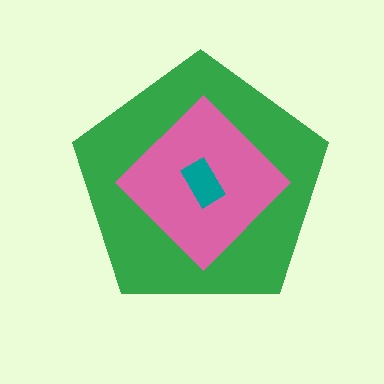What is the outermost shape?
The green pentagon.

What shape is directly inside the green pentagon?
The pink diamond.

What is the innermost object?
The teal rectangle.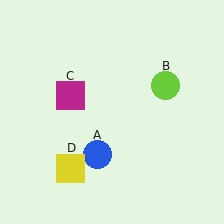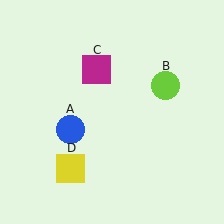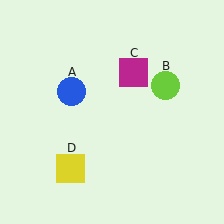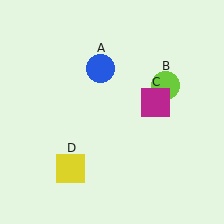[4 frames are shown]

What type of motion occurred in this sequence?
The blue circle (object A), magenta square (object C) rotated clockwise around the center of the scene.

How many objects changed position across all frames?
2 objects changed position: blue circle (object A), magenta square (object C).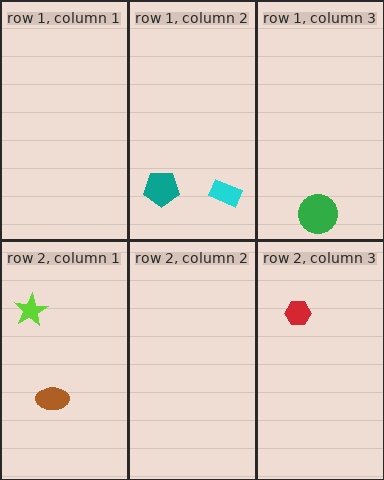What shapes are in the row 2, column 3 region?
The red hexagon.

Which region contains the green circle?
The row 1, column 3 region.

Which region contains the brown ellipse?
The row 2, column 1 region.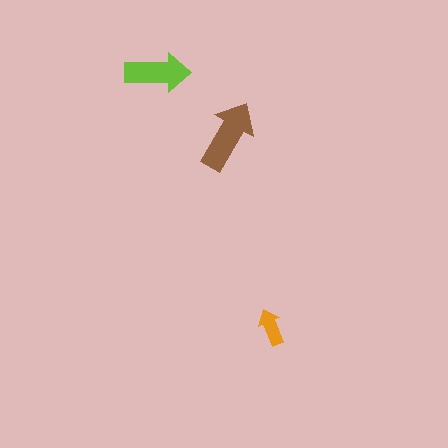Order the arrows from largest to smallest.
the brown one, the lime one, the orange one.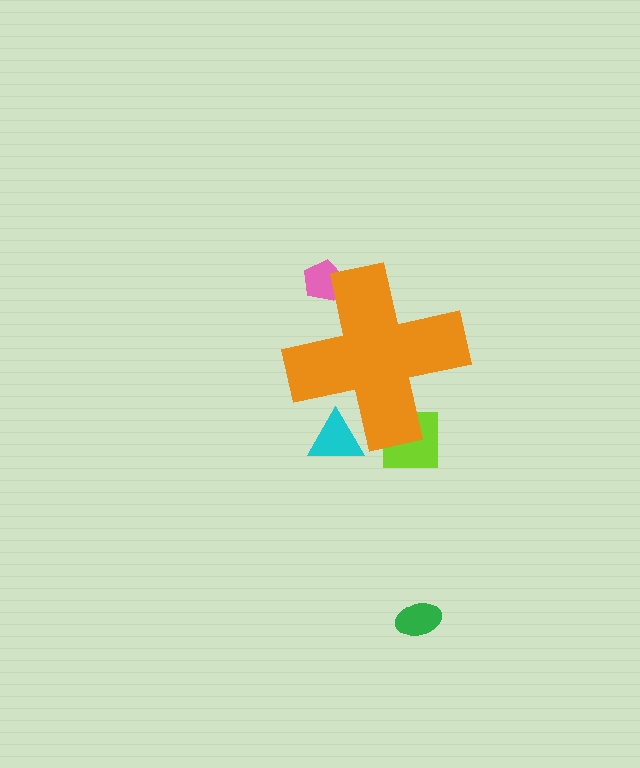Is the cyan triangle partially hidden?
Yes, the cyan triangle is partially hidden behind the orange cross.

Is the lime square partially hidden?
Yes, the lime square is partially hidden behind the orange cross.